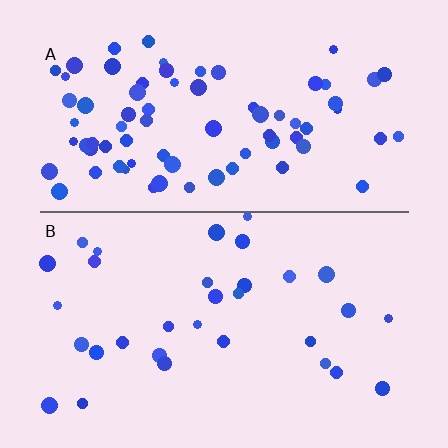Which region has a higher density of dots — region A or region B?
A (the top).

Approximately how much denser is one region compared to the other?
Approximately 2.4× — region A over region B.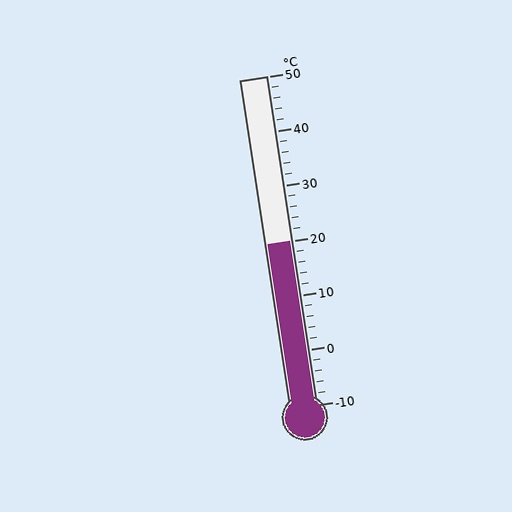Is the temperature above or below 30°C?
The temperature is below 30°C.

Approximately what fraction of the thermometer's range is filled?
The thermometer is filled to approximately 50% of its range.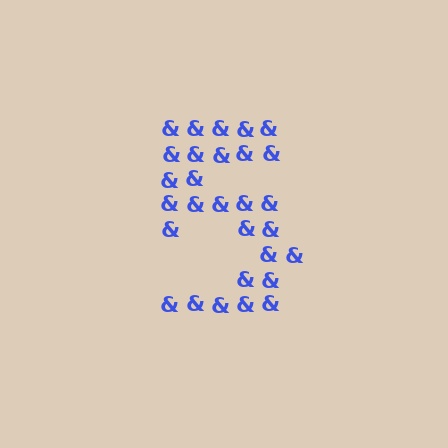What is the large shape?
The large shape is the digit 5.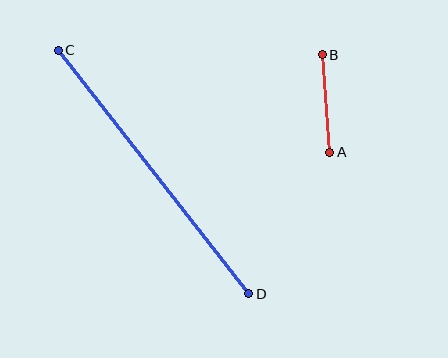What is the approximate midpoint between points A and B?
The midpoint is at approximately (326, 104) pixels.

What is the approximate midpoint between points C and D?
The midpoint is at approximately (153, 172) pixels.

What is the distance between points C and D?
The distance is approximately 309 pixels.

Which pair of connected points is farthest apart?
Points C and D are farthest apart.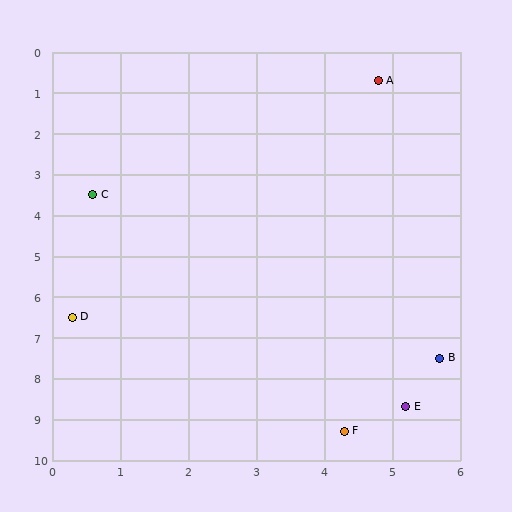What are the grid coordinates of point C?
Point C is at approximately (0.6, 3.5).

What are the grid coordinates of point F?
Point F is at approximately (4.3, 9.3).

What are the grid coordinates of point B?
Point B is at approximately (5.7, 7.5).